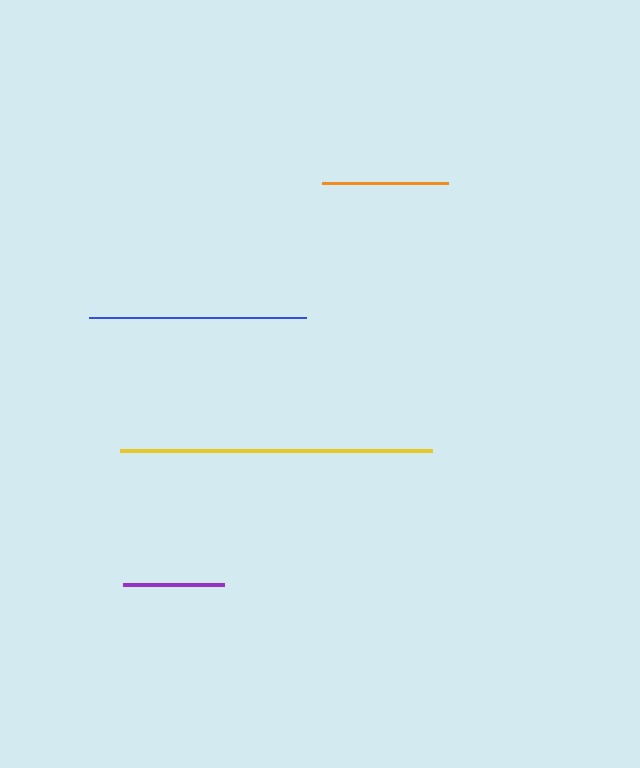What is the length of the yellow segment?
The yellow segment is approximately 312 pixels long.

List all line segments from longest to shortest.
From longest to shortest: yellow, blue, orange, purple.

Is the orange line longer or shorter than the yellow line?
The yellow line is longer than the orange line.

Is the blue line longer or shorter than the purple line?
The blue line is longer than the purple line.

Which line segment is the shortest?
The purple line is the shortest at approximately 101 pixels.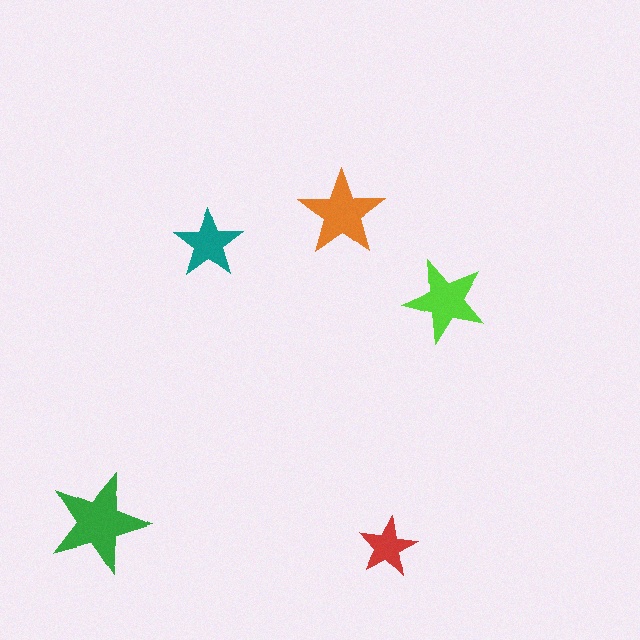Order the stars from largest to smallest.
the green one, the orange one, the lime one, the teal one, the red one.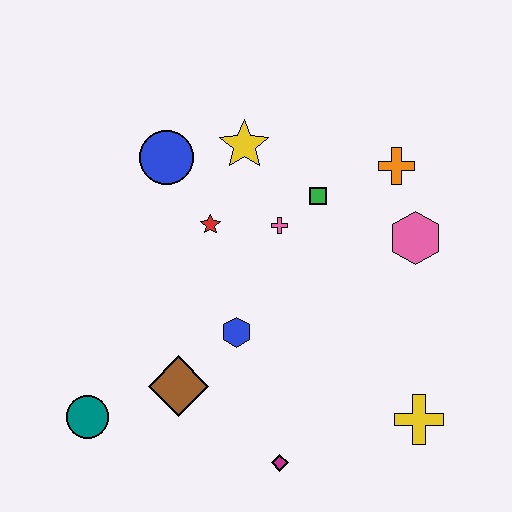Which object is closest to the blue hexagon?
The brown diamond is closest to the blue hexagon.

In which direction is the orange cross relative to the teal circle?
The orange cross is to the right of the teal circle.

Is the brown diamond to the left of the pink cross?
Yes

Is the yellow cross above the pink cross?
No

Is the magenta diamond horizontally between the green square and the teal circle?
Yes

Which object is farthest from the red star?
The yellow cross is farthest from the red star.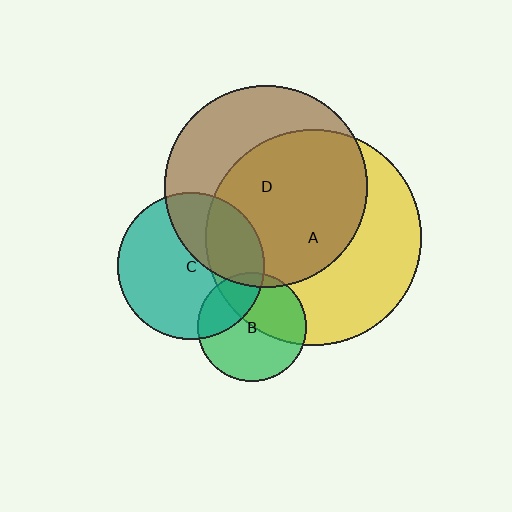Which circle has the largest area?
Circle A (yellow).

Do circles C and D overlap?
Yes.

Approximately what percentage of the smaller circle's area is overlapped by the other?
Approximately 35%.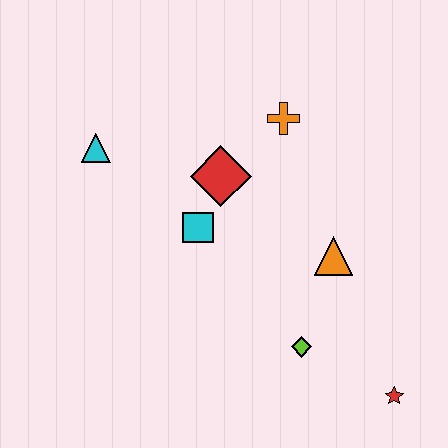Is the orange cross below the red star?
No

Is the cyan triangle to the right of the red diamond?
No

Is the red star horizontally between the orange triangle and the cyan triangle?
No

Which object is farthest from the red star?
The cyan triangle is farthest from the red star.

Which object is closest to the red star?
The lime diamond is closest to the red star.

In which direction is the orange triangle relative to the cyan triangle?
The orange triangle is to the right of the cyan triangle.